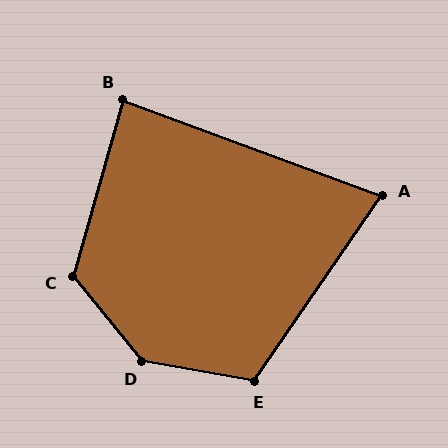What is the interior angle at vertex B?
Approximately 86 degrees (approximately right).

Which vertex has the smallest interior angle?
A, at approximately 76 degrees.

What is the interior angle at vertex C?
Approximately 125 degrees (obtuse).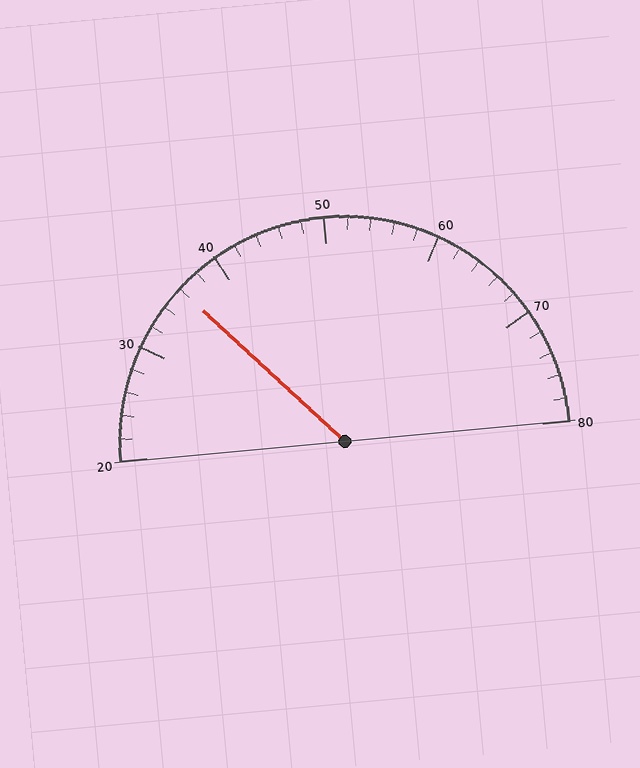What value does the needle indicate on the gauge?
The needle indicates approximately 36.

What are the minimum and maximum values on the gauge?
The gauge ranges from 20 to 80.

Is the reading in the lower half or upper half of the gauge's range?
The reading is in the lower half of the range (20 to 80).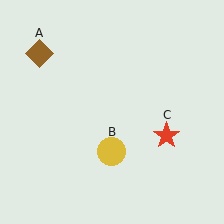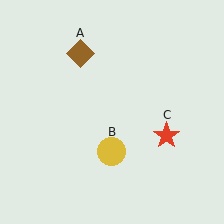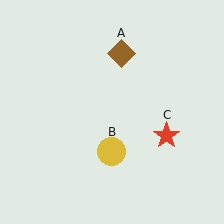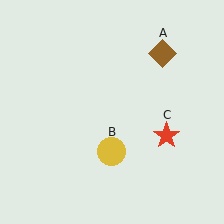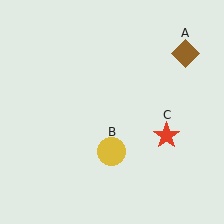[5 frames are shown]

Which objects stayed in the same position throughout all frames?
Yellow circle (object B) and red star (object C) remained stationary.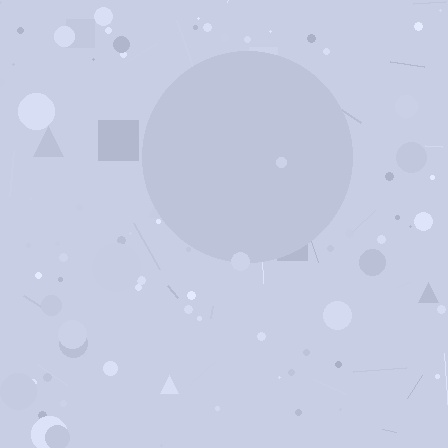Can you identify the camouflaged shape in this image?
The camouflaged shape is a circle.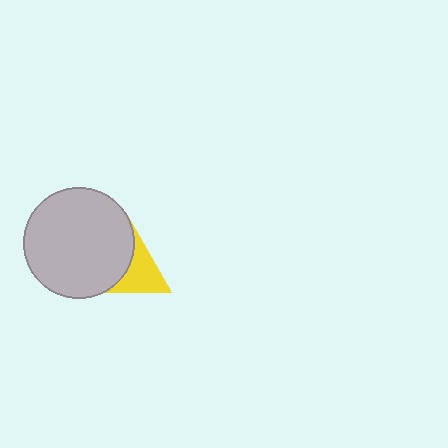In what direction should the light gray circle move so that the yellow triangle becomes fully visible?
The light gray circle should move left. That is the shortest direction to clear the overlap and leave the yellow triangle fully visible.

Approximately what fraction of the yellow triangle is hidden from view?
Roughly 52% of the yellow triangle is hidden behind the light gray circle.